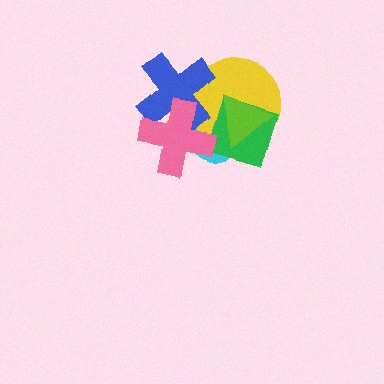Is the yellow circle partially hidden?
Yes, it is partially covered by another shape.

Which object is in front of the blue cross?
The pink cross is in front of the blue cross.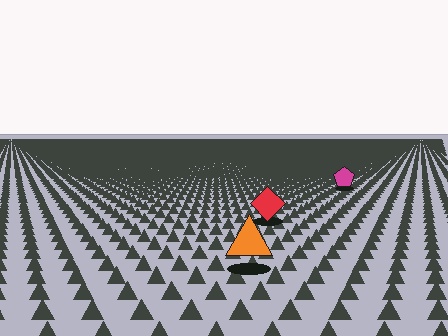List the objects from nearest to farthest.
From nearest to farthest: the orange triangle, the red diamond, the magenta pentagon.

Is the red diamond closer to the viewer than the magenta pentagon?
Yes. The red diamond is closer — you can tell from the texture gradient: the ground texture is coarser near it.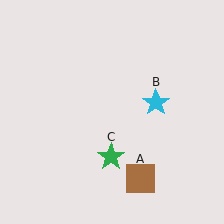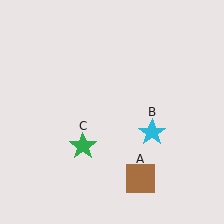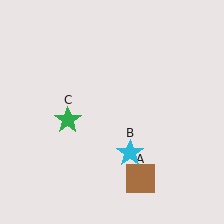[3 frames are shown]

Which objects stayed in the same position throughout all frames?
Brown square (object A) remained stationary.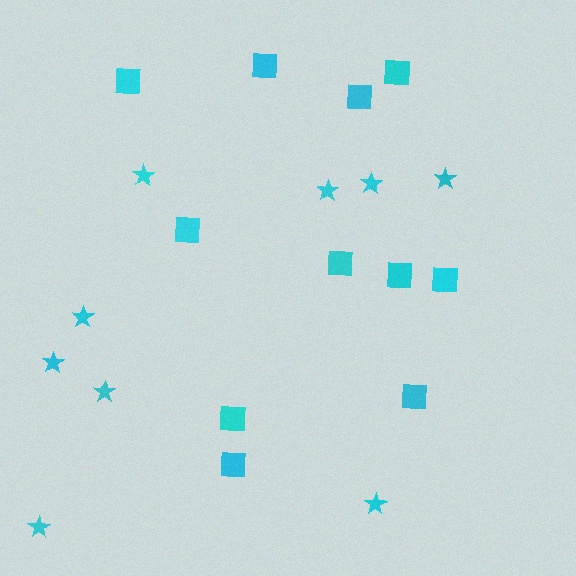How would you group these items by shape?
There are 2 groups: one group of squares (11) and one group of stars (9).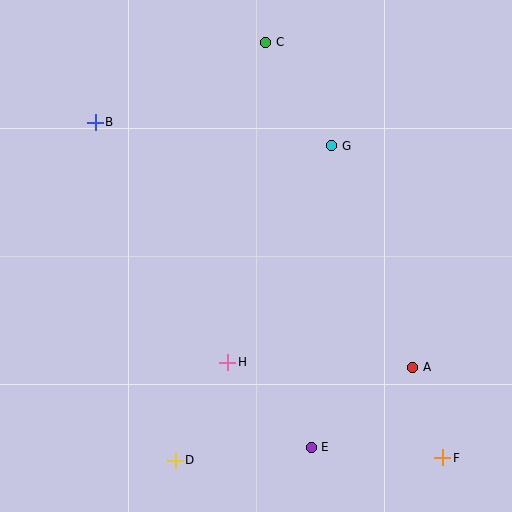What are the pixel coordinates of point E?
Point E is at (311, 447).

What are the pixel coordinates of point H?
Point H is at (228, 362).